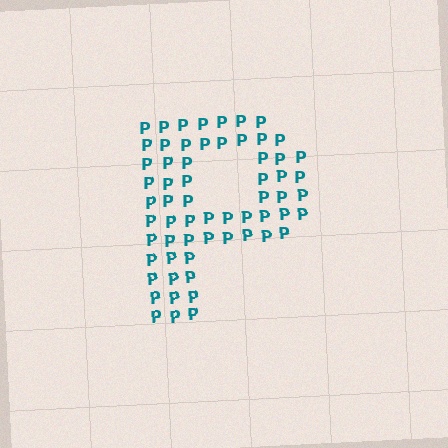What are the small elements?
The small elements are letter P's.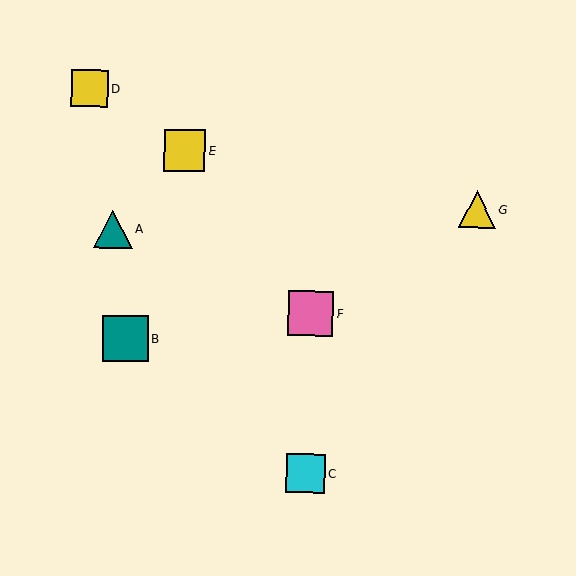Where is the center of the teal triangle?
The center of the teal triangle is at (113, 229).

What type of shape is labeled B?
Shape B is a teal square.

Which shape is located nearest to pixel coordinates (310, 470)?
The cyan square (labeled C) at (306, 473) is nearest to that location.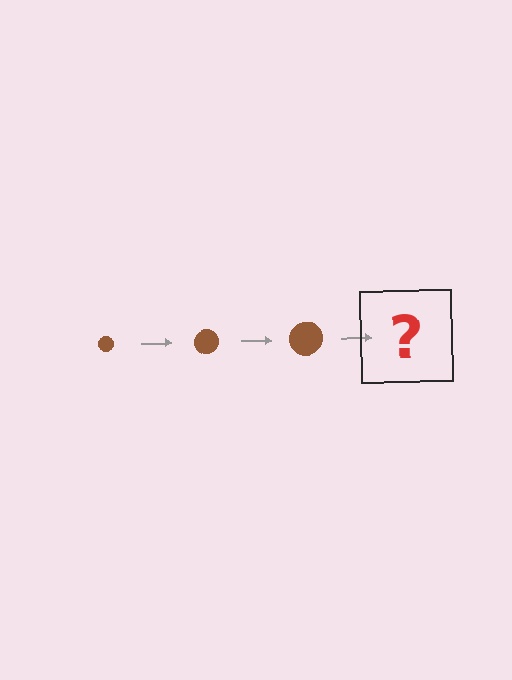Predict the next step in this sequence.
The next step is a brown circle, larger than the previous one.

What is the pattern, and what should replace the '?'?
The pattern is that the circle gets progressively larger each step. The '?' should be a brown circle, larger than the previous one.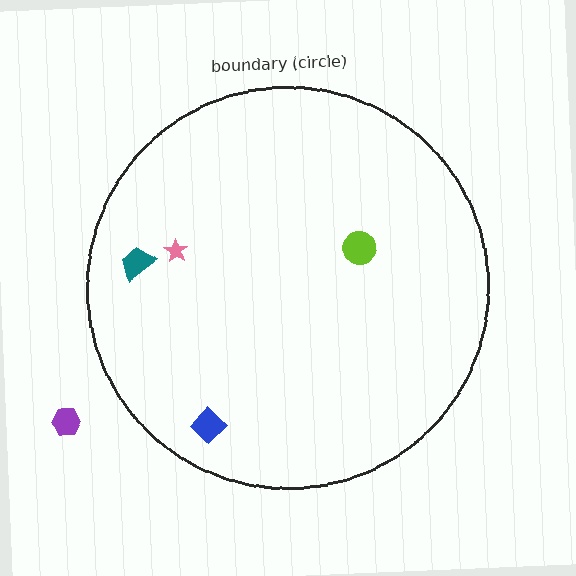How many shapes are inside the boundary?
4 inside, 1 outside.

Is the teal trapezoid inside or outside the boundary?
Inside.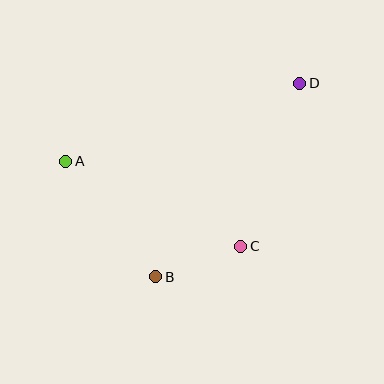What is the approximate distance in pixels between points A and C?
The distance between A and C is approximately 195 pixels.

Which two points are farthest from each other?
Points A and D are farthest from each other.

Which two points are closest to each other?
Points B and C are closest to each other.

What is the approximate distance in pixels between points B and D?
The distance between B and D is approximately 241 pixels.